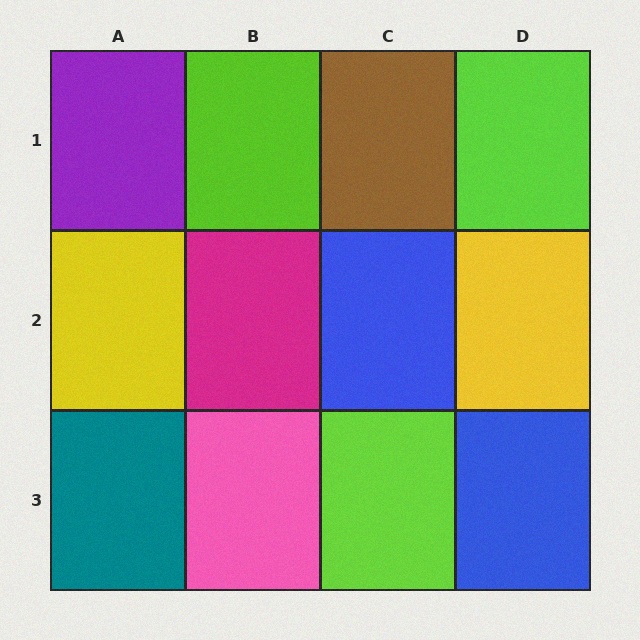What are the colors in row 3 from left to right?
Teal, pink, lime, blue.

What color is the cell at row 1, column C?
Brown.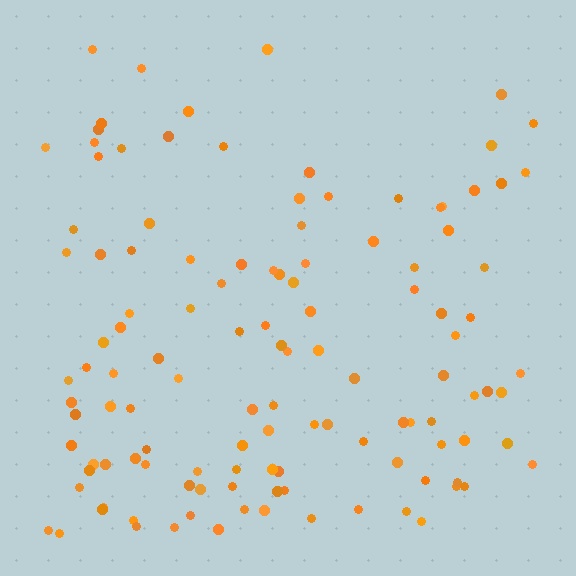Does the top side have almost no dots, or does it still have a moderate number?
Still a moderate number, just noticeably fewer than the bottom.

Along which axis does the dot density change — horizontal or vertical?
Vertical.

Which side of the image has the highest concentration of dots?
The bottom.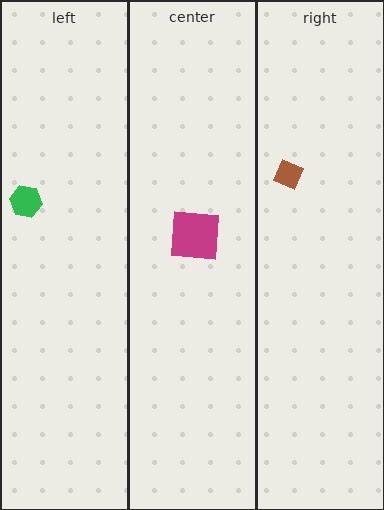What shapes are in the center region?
The magenta square.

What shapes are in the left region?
The green hexagon.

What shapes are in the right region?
The brown diamond.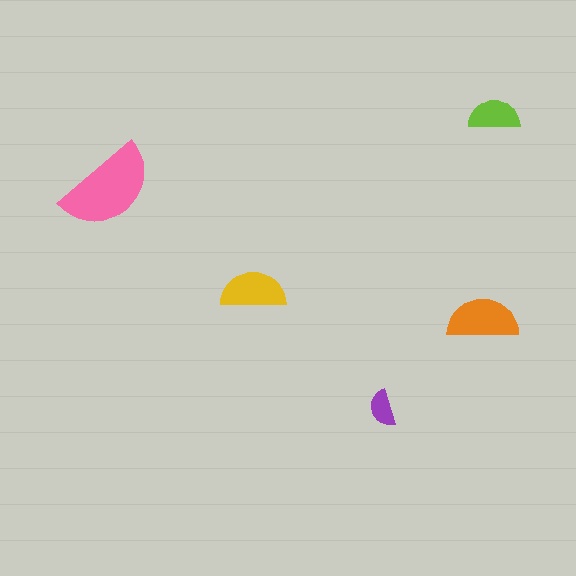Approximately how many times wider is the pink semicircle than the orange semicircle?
About 1.5 times wider.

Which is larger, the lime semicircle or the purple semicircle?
The lime one.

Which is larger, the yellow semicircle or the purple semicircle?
The yellow one.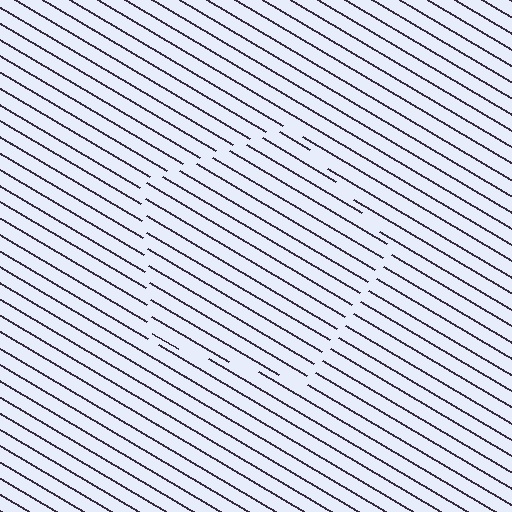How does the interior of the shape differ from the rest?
The interior of the shape contains the same grating, shifted by half a period — the contour is defined by the phase discontinuity where line-ends from the inner and outer gratings abut.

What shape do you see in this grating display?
An illusory pentagon. The interior of the shape contains the same grating, shifted by half a period — the contour is defined by the phase discontinuity where line-ends from the inner and outer gratings abut.